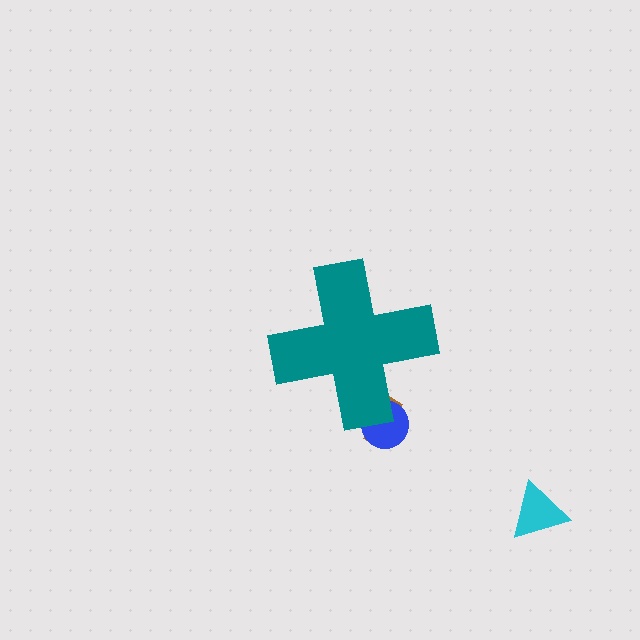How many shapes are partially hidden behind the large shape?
2 shapes are partially hidden.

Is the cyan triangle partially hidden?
No, the cyan triangle is fully visible.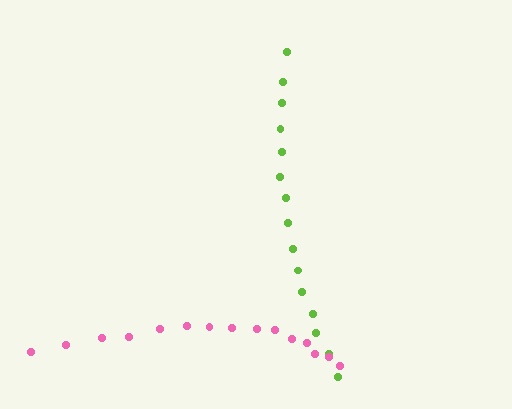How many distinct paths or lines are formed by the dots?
There are 2 distinct paths.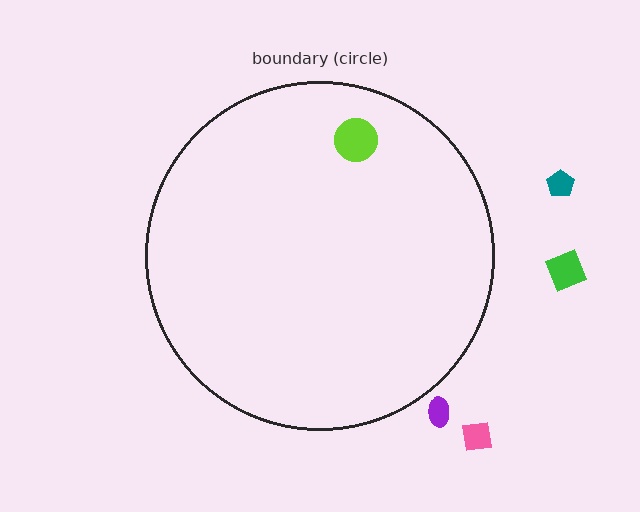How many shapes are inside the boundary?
1 inside, 4 outside.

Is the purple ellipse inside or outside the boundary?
Outside.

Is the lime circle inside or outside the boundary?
Inside.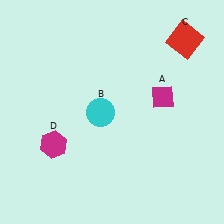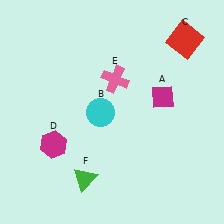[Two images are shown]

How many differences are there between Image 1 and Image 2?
There are 2 differences between the two images.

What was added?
A pink cross (E), a green triangle (F) were added in Image 2.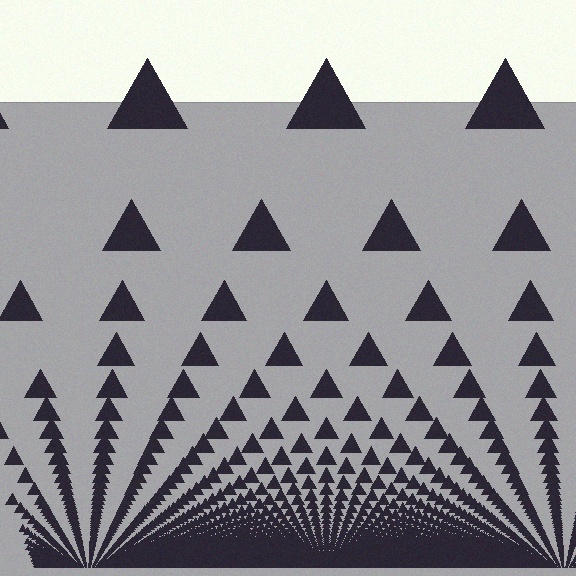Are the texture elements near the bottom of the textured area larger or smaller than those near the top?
Smaller. The gradient is inverted — elements near the bottom are smaller and denser.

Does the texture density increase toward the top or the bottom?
Density increases toward the bottom.